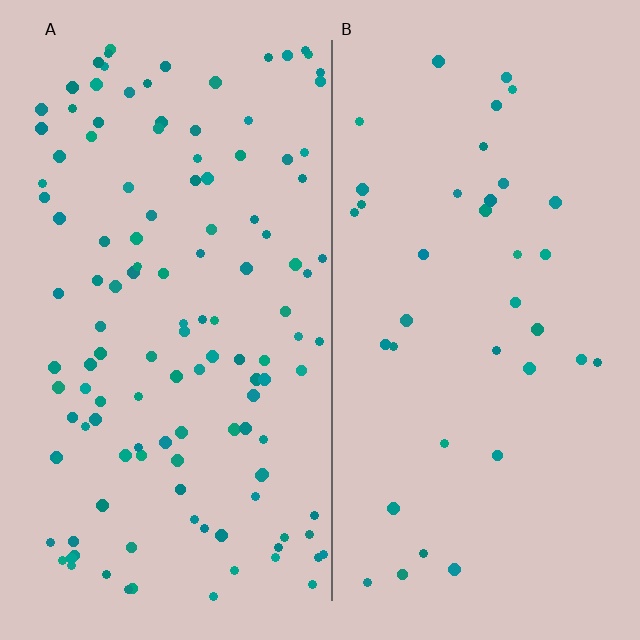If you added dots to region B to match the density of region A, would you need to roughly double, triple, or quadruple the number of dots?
Approximately triple.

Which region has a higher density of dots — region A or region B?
A (the left).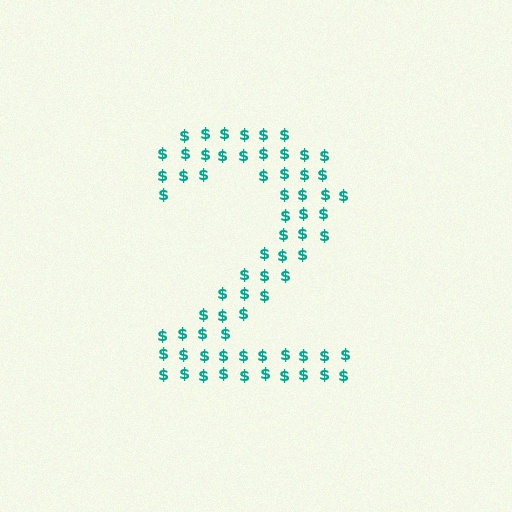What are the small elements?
The small elements are dollar signs.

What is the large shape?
The large shape is the digit 2.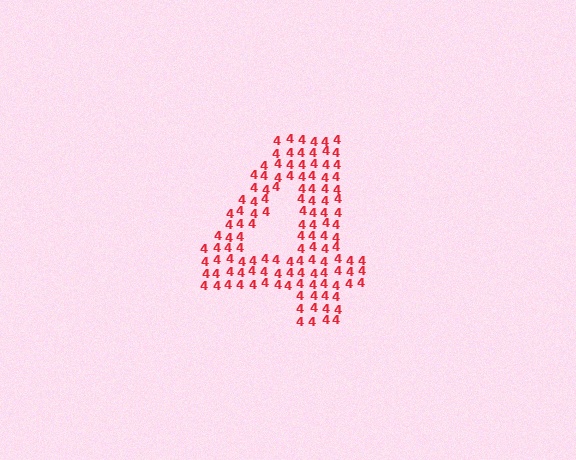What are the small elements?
The small elements are digit 4's.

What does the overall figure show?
The overall figure shows the digit 4.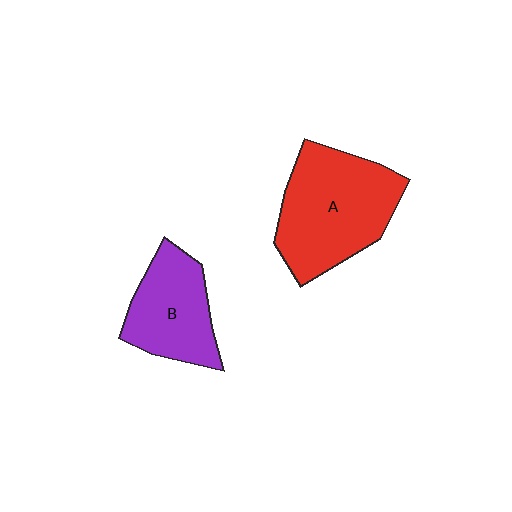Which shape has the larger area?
Shape A (red).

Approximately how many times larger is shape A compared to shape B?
Approximately 1.5 times.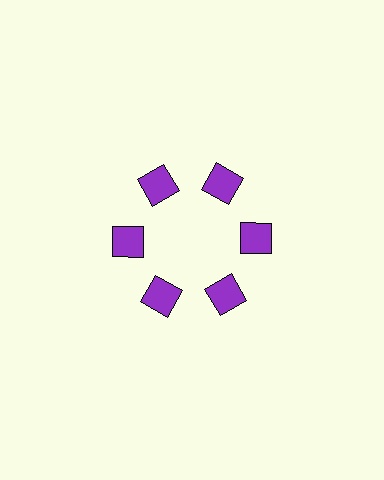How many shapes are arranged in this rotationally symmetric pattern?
There are 6 shapes, arranged in 6 groups of 1.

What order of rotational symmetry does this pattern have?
This pattern has 6-fold rotational symmetry.